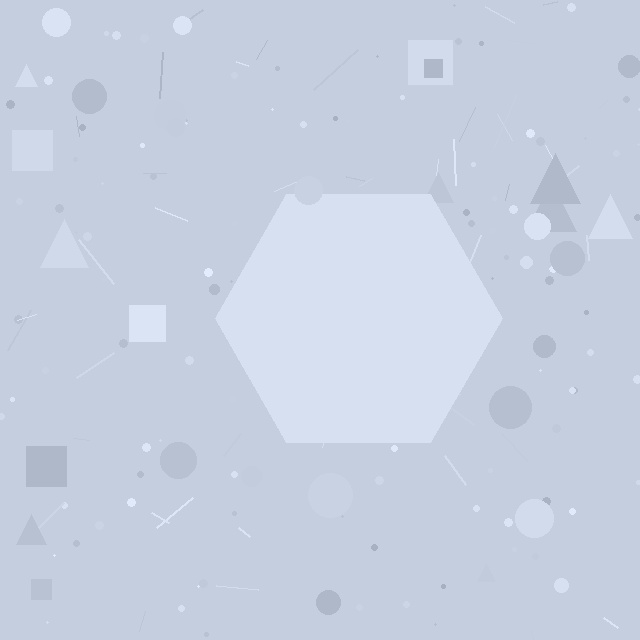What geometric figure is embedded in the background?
A hexagon is embedded in the background.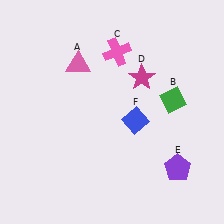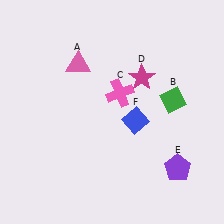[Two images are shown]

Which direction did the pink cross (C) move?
The pink cross (C) moved down.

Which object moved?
The pink cross (C) moved down.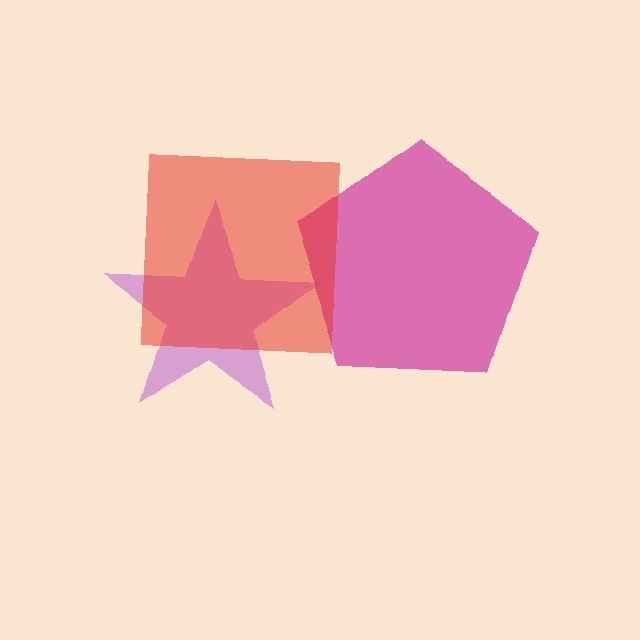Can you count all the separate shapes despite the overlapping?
Yes, there are 3 separate shapes.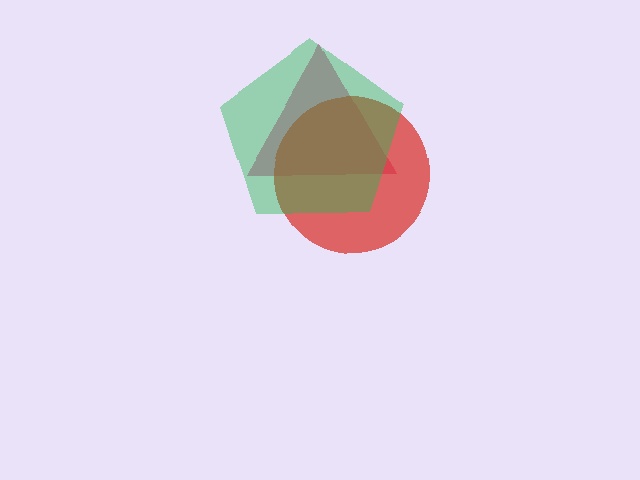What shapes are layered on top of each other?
The layered shapes are: a magenta triangle, a red circle, a green pentagon.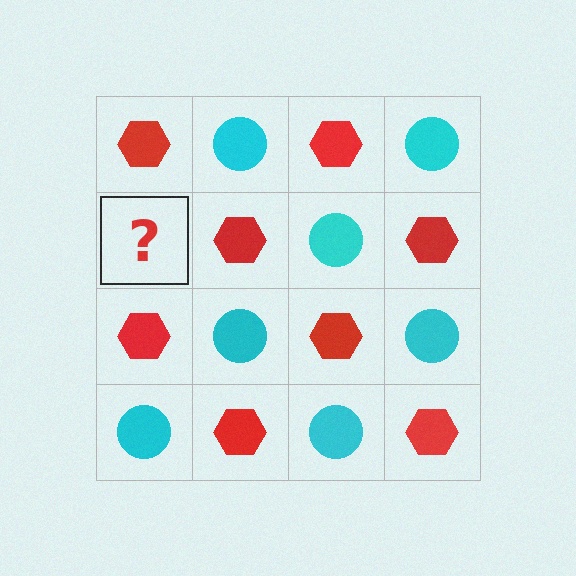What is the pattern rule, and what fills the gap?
The rule is that it alternates red hexagon and cyan circle in a checkerboard pattern. The gap should be filled with a cyan circle.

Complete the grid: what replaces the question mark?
The question mark should be replaced with a cyan circle.